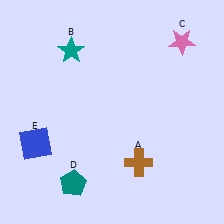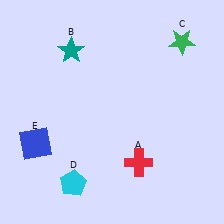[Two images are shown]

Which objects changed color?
A changed from brown to red. C changed from pink to green. D changed from teal to cyan.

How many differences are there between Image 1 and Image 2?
There are 3 differences between the two images.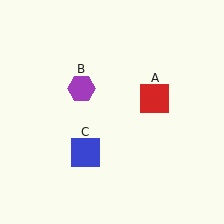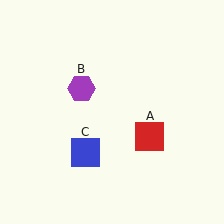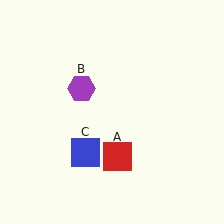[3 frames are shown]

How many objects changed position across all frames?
1 object changed position: red square (object A).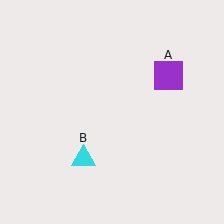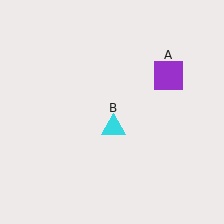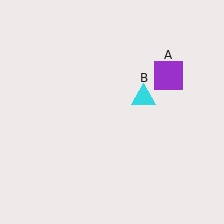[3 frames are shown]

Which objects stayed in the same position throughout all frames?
Purple square (object A) remained stationary.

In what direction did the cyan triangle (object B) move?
The cyan triangle (object B) moved up and to the right.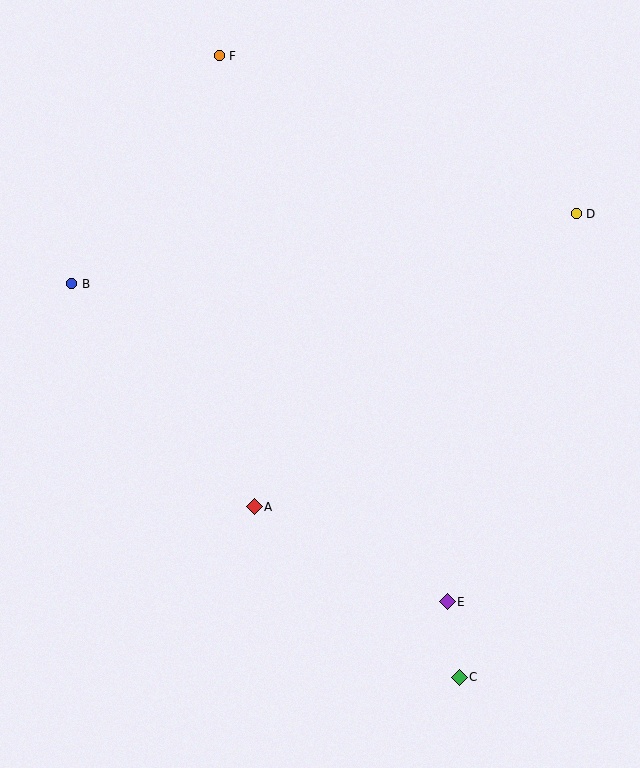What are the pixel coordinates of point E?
Point E is at (447, 602).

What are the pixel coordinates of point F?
Point F is at (219, 56).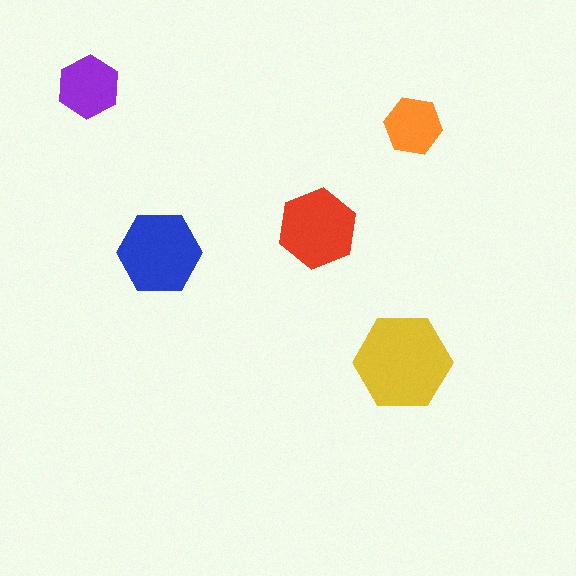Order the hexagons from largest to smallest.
the yellow one, the blue one, the red one, the purple one, the orange one.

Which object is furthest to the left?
The purple hexagon is leftmost.